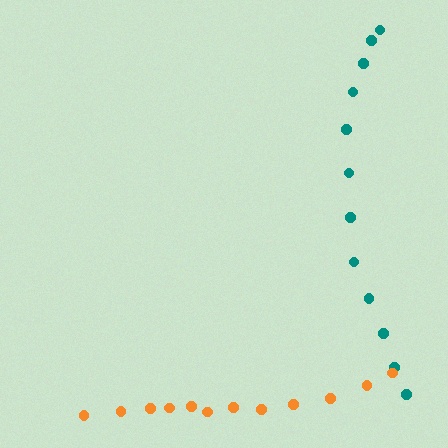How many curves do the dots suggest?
There are 2 distinct paths.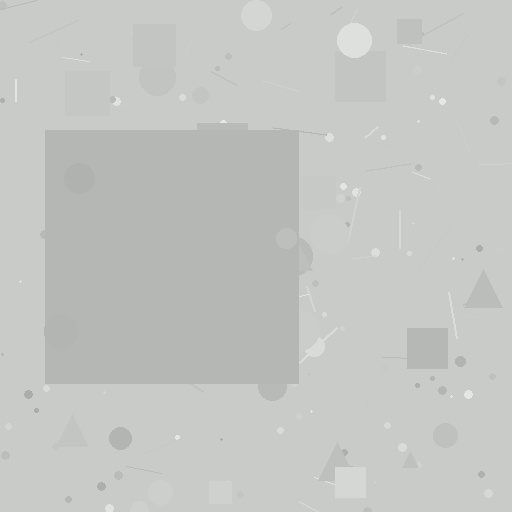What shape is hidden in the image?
A square is hidden in the image.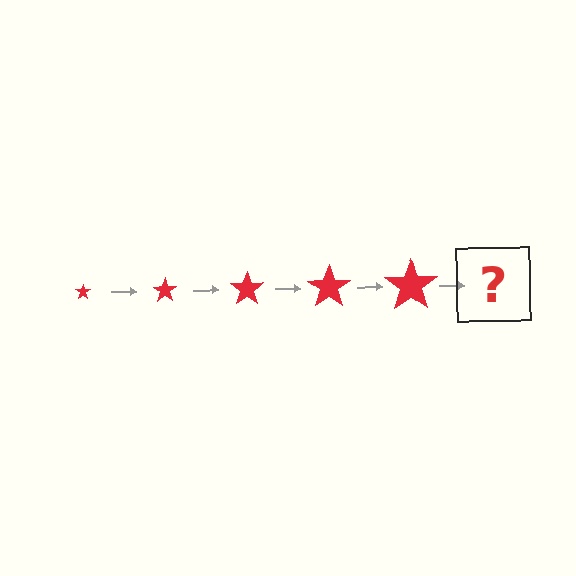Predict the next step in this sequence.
The next step is a red star, larger than the previous one.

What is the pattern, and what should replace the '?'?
The pattern is that the star gets progressively larger each step. The '?' should be a red star, larger than the previous one.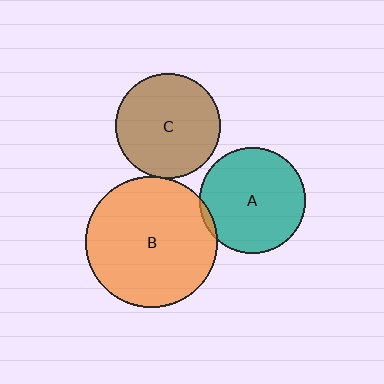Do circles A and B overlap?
Yes.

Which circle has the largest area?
Circle B (orange).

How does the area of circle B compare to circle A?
Approximately 1.5 times.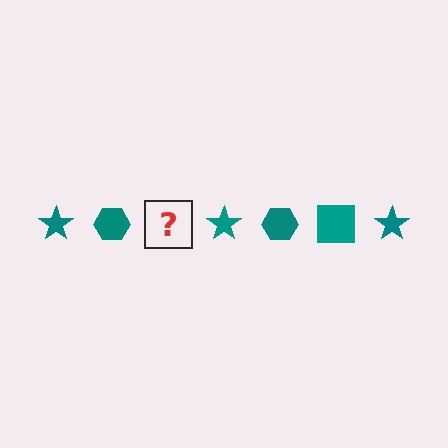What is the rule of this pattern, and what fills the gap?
The rule is that the pattern cycles through star, hexagon, square shapes in teal. The gap should be filled with a teal square.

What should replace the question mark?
The question mark should be replaced with a teal square.